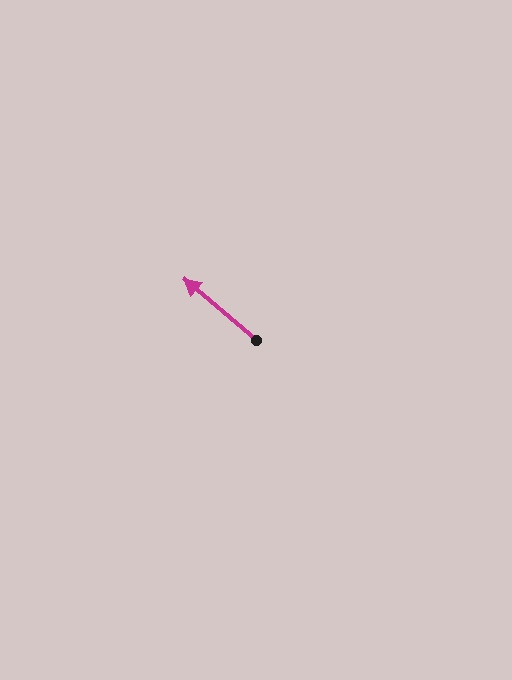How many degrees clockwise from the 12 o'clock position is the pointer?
Approximately 310 degrees.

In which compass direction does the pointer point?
Northwest.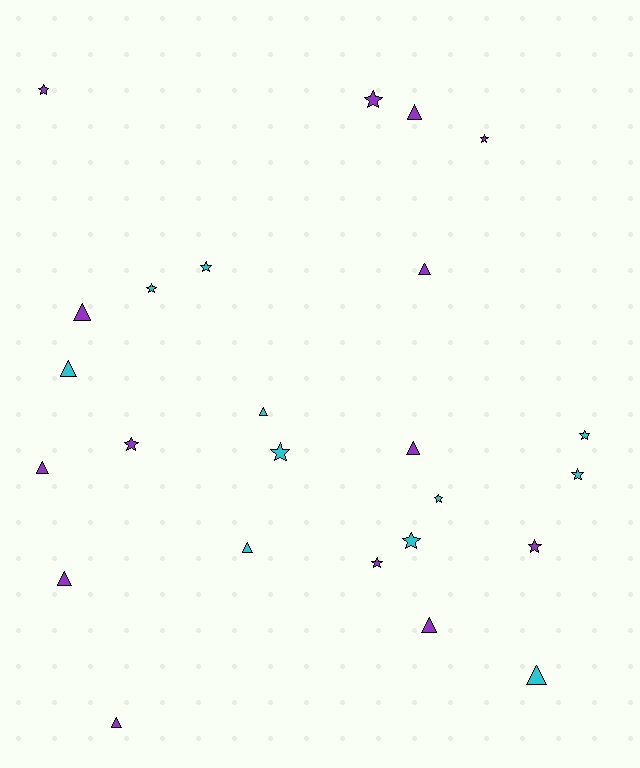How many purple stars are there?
There are 6 purple stars.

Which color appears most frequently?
Purple, with 14 objects.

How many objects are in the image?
There are 25 objects.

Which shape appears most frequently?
Star, with 13 objects.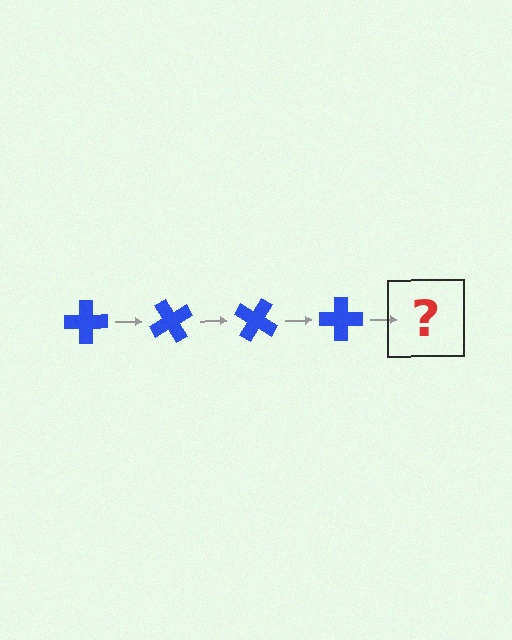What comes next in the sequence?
The next element should be a blue cross rotated 240 degrees.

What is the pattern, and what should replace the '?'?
The pattern is that the cross rotates 60 degrees each step. The '?' should be a blue cross rotated 240 degrees.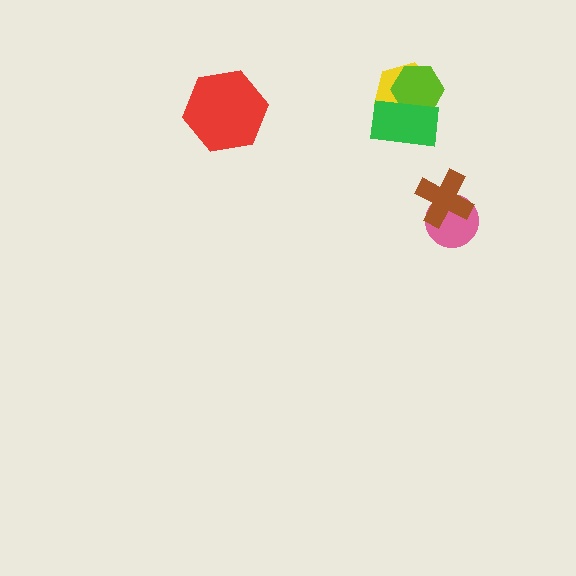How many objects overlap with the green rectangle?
2 objects overlap with the green rectangle.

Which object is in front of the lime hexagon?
The green rectangle is in front of the lime hexagon.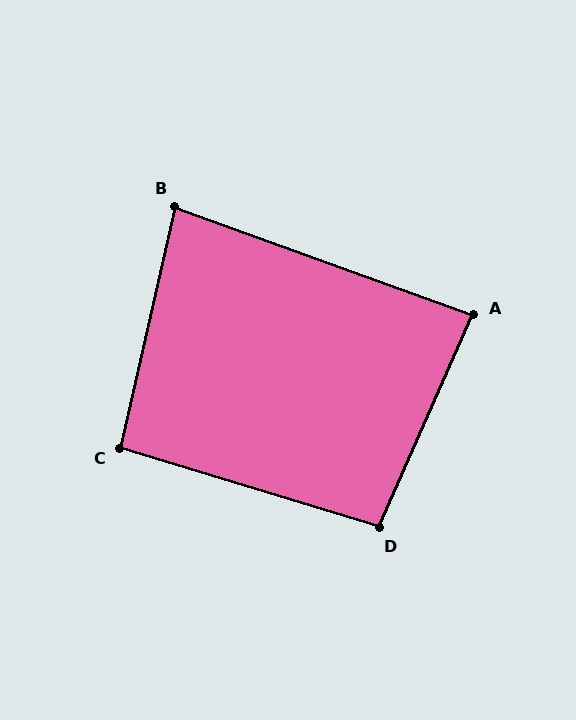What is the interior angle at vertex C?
Approximately 94 degrees (approximately right).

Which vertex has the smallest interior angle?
B, at approximately 83 degrees.